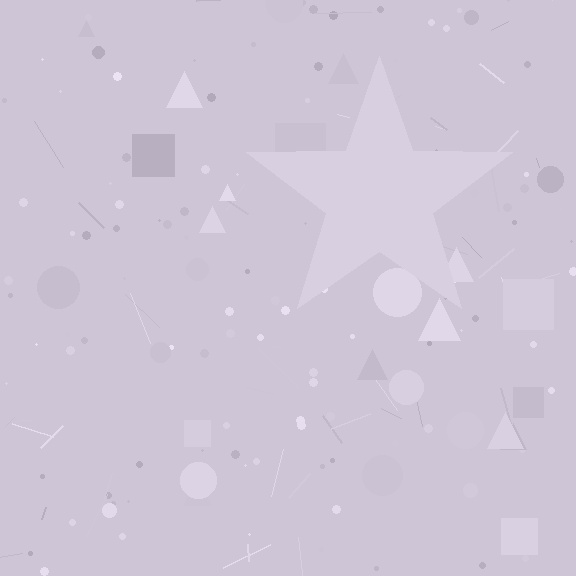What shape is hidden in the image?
A star is hidden in the image.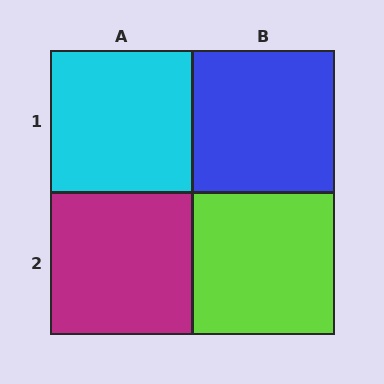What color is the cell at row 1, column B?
Blue.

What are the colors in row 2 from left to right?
Magenta, lime.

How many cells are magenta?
1 cell is magenta.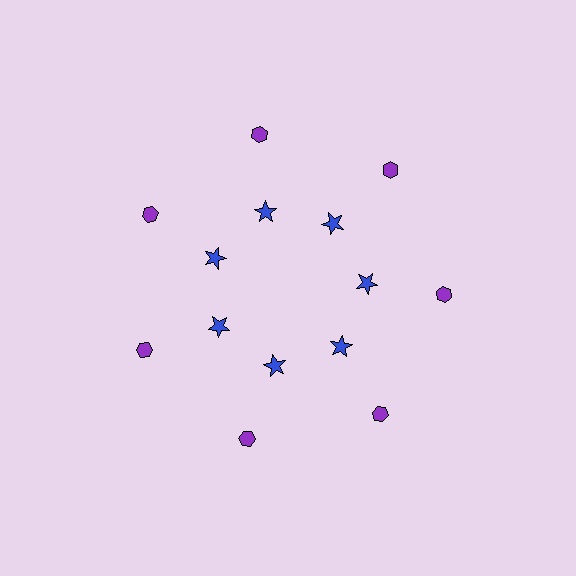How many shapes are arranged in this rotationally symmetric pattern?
There are 14 shapes, arranged in 7 groups of 2.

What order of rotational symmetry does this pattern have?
This pattern has 7-fold rotational symmetry.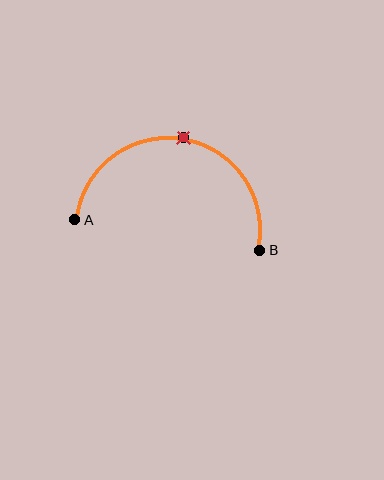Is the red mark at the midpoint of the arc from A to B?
Yes. The red mark lies on the arc at equal arc-length from both A and B — it is the arc midpoint.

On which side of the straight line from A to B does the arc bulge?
The arc bulges above the straight line connecting A and B.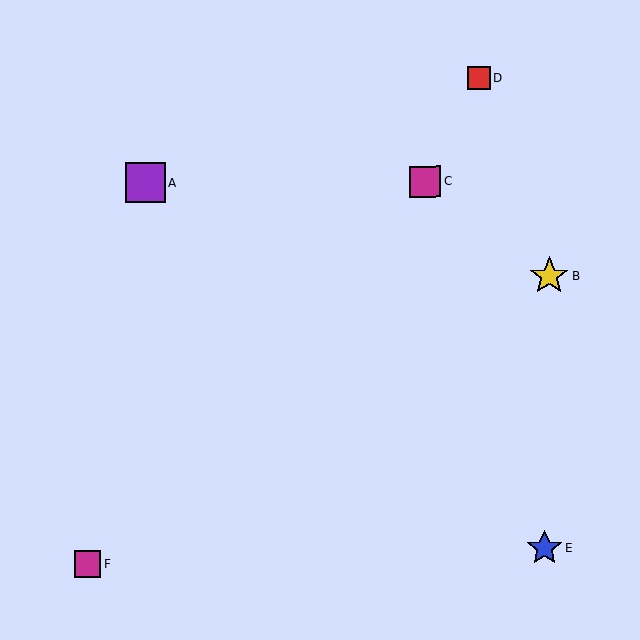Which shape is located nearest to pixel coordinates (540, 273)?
The yellow star (labeled B) at (549, 276) is nearest to that location.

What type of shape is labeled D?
Shape D is a red square.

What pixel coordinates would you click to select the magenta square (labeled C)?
Click at (426, 182) to select the magenta square C.